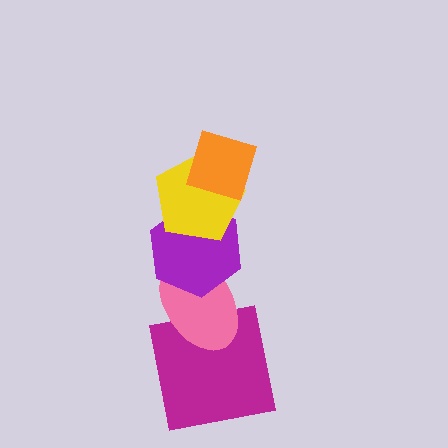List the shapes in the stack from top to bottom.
From top to bottom: the orange diamond, the yellow pentagon, the purple hexagon, the pink ellipse, the magenta square.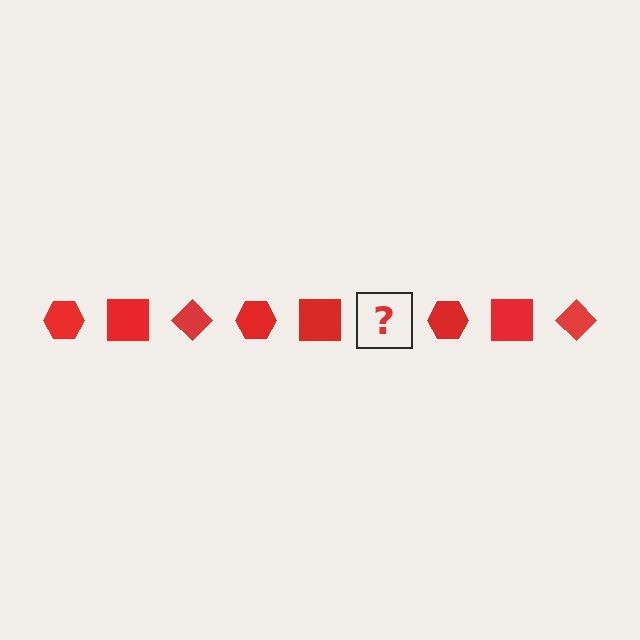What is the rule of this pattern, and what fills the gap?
The rule is that the pattern cycles through hexagon, square, diamond shapes in red. The gap should be filled with a red diamond.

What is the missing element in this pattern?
The missing element is a red diamond.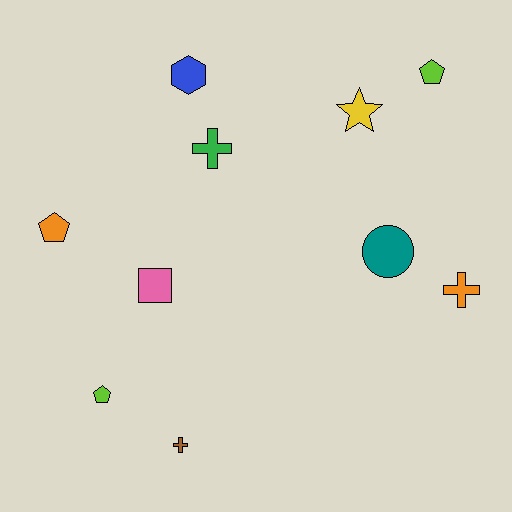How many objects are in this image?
There are 10 objects.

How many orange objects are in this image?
There are 2 orange objects.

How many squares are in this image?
There is 1 square.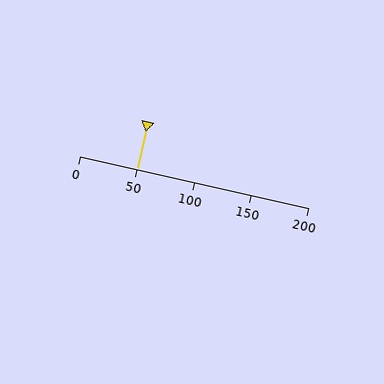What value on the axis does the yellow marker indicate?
The marker indicates approximately 50.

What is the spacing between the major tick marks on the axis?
The major ticks are spaced 50 apart.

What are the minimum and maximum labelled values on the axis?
The axis runs from 0 to 200.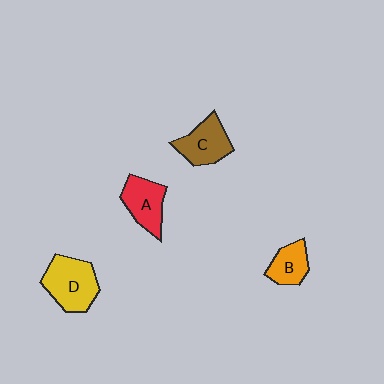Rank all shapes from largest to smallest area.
From largest to smallest: D (yellow), C (brown), A (red), B (orange).